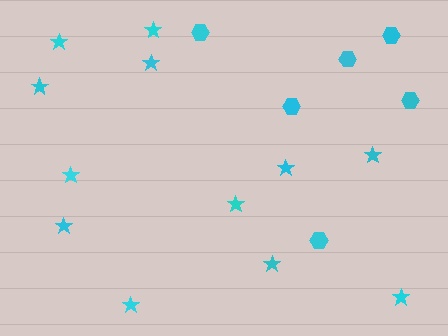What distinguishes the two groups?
There are 2 groups: one group of stars (12) and one group of hexagons (6).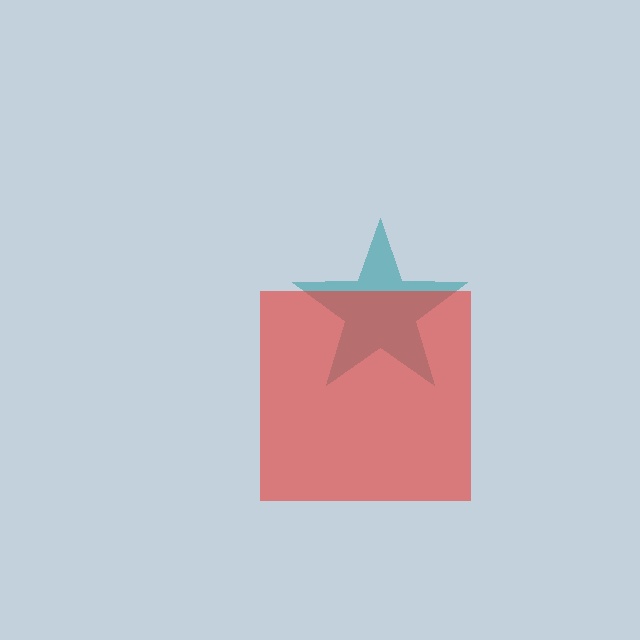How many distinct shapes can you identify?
There are 2 distinct shapes: a teal star, a red square.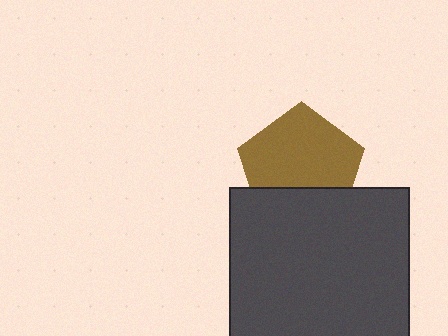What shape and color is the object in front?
The object in front is a dark gray square.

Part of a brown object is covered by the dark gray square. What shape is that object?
It is a pentagon.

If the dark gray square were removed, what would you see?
You would see the complete brown pentagon.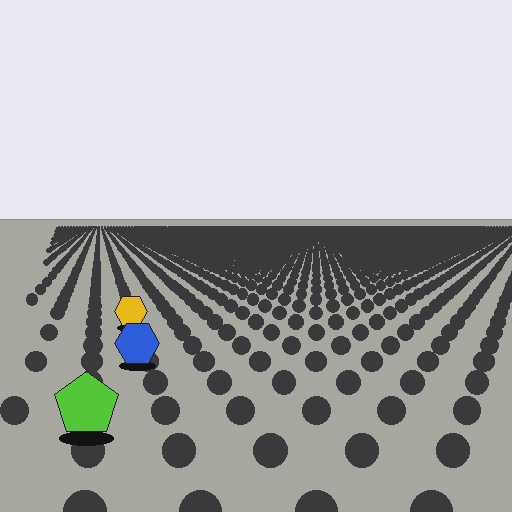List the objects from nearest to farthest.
From nearest to farthest: the lime pentagon, the blue hexagon, the yellow hexagon.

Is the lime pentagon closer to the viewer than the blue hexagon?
Yes. The lime pentagon is closer — you can tell from the texture gradient: the ground texture is coarser near it.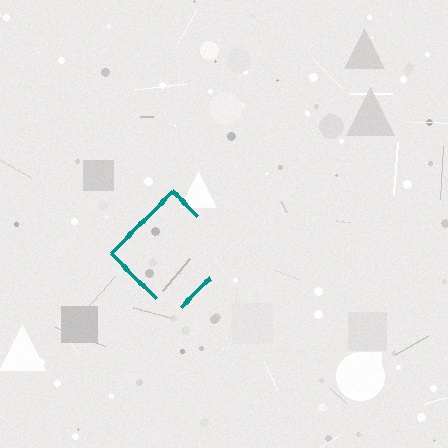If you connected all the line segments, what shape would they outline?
They would outline a diamond.